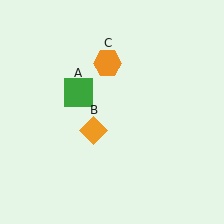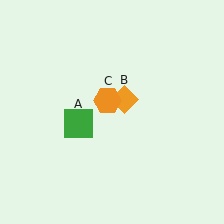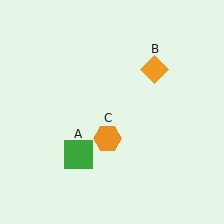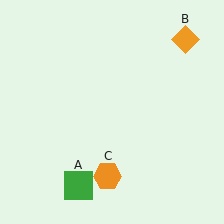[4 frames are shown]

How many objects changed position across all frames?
3 objects changed position: green square (object A), orange diamond (object B), orange hexagon (object C).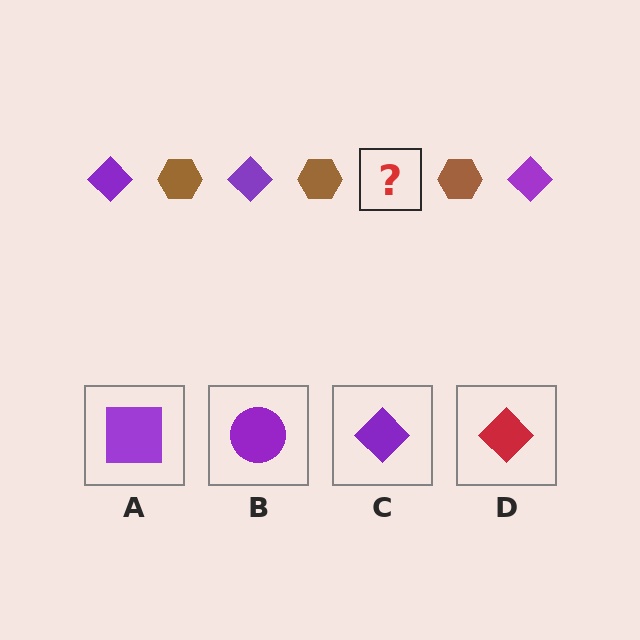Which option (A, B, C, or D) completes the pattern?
C.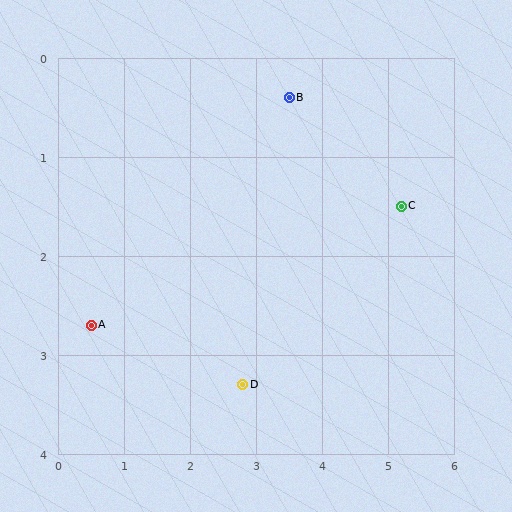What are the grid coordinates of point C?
Point C is at approximately (5.2, 1.5).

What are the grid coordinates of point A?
Point A is at approximately (0.5, 2.7).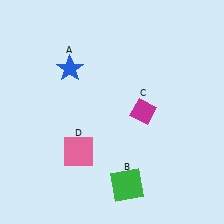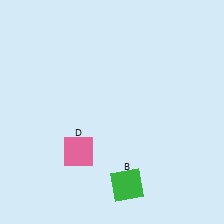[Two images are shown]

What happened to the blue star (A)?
The blue star (A) was removed in Image 2. It was in the top-left area of Image 1.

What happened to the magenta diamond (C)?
The magenta diamond (C) was removed in Image 2. It was in the top-right area of Image 1.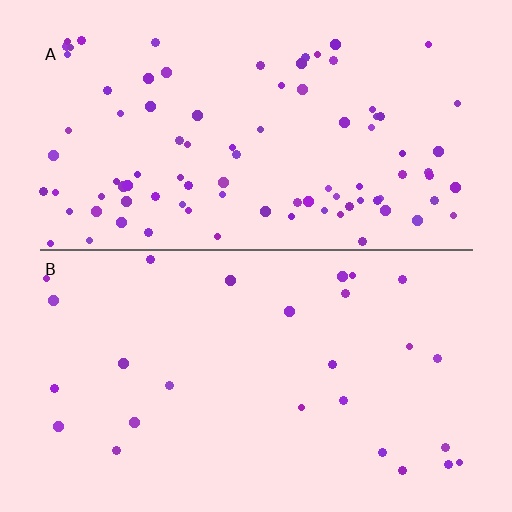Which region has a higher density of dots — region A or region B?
A (the top).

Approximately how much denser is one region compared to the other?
Approximately 3.4× — region A over region B.